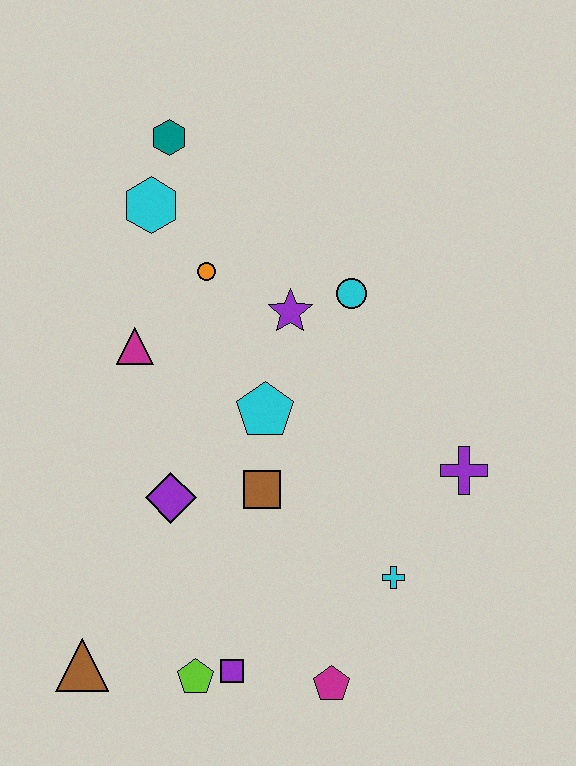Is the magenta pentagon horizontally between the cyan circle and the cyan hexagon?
Yes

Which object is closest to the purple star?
The cyan circle is closest to the purple star.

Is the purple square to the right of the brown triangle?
Yes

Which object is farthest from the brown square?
The teal hexagon is farthest from the brown square.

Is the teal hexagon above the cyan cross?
Yes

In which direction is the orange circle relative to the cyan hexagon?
The orange circle is below the cyan hexagon.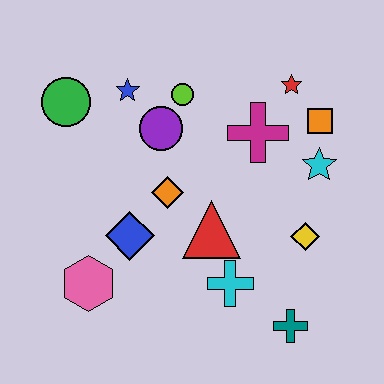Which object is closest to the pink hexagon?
The blue diamond is closest to the pink hexagon.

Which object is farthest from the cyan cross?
The green circle is farthest from the cyan cross.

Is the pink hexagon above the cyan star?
No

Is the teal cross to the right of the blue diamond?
Yes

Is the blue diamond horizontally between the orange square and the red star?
No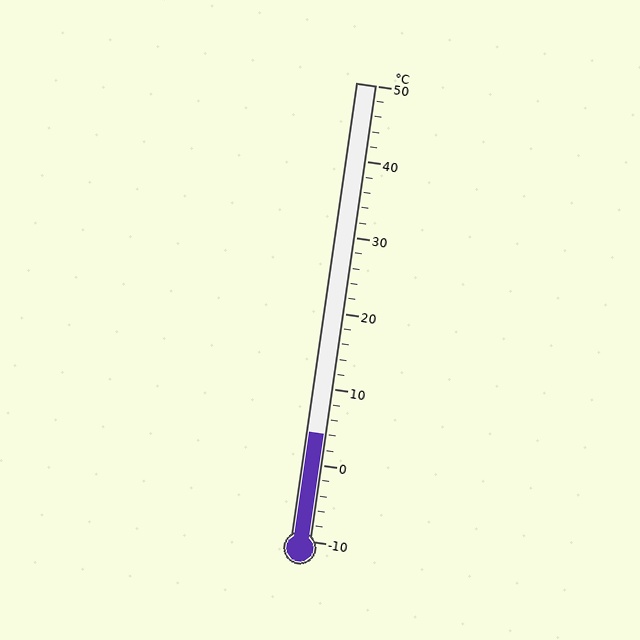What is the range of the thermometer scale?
The thermometer scale ranges from -10°C to 50°C.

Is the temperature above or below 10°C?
The temperature is below 10°C.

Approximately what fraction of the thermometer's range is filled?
The thermometer is filled to approximately 25% of its range.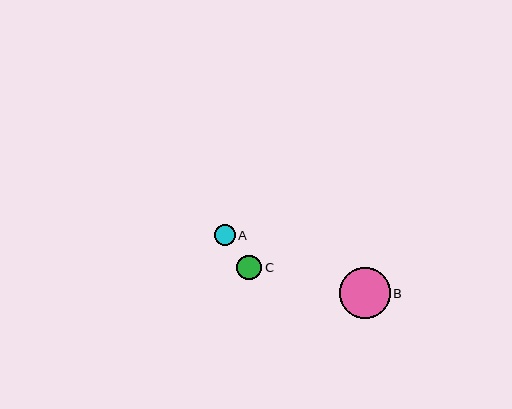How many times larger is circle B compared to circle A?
Circle B is approximately 2.4 times the size of circle A.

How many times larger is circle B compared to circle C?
Circle B is approximately 2.0 times the size of circle C.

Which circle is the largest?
Circle B is the largest with a size of approximately 51 pixels.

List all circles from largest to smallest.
From largest to smallest: B, C, A.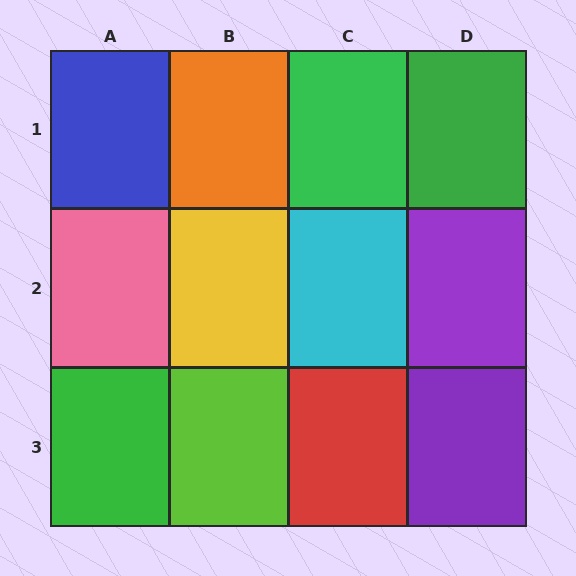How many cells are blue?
1 cell is blue.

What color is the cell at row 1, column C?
Green.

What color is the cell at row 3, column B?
Lime.